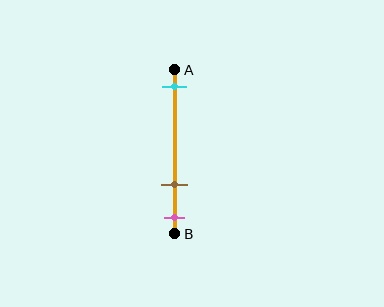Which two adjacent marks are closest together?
The brown and pink marks are the closest adjacent pair.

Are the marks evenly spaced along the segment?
No, the marks are not evenly spaced.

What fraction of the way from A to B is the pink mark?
The pink mark is approximately 90% (0.9) of the way from A to B.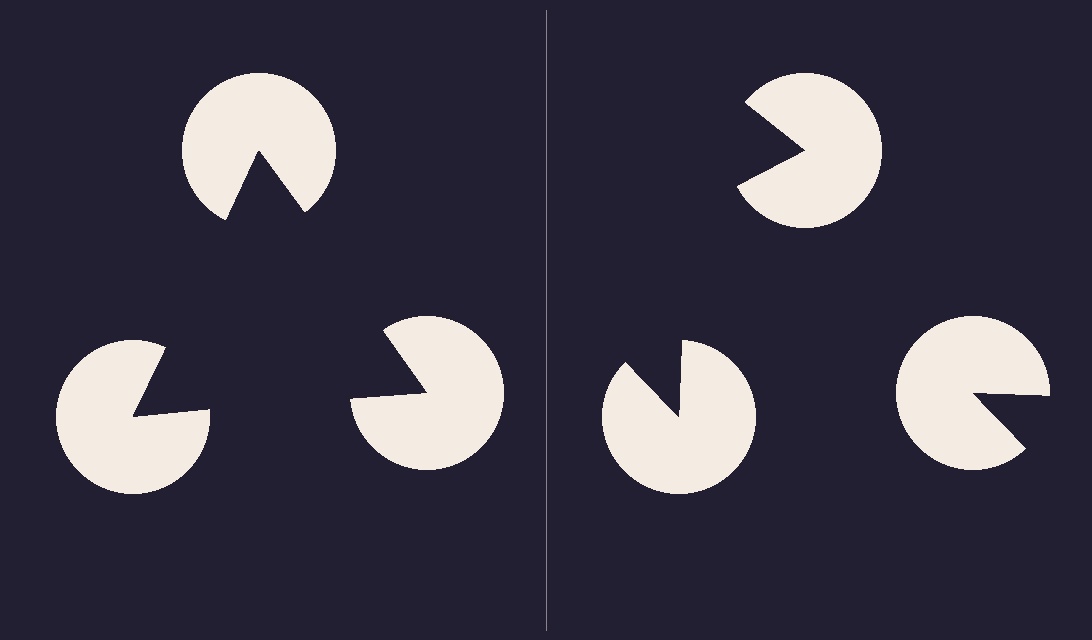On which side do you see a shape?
An illusory triangle appears on the left side. On the right side the wedge cuts are rotated, so no coherent shape forms.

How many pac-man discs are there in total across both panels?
6 — 3 on each side.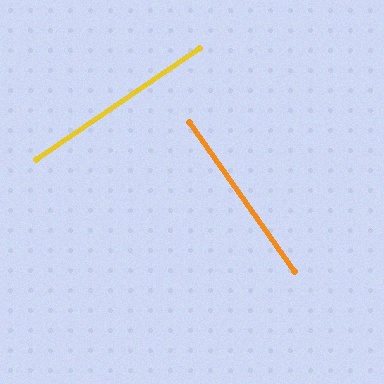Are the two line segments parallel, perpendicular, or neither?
Perpendicular — they meet at approximately 89°.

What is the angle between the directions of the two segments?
Approximately 89 degrees.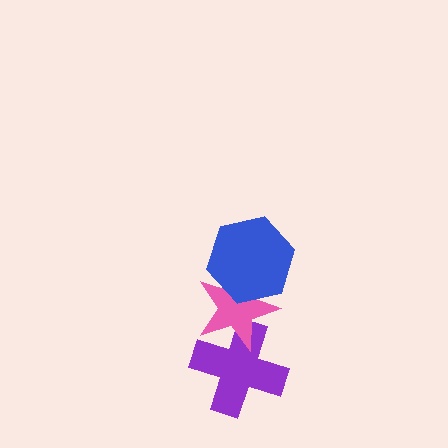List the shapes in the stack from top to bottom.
From top to bottom: the blue hexagon, the pink star, the purple cross.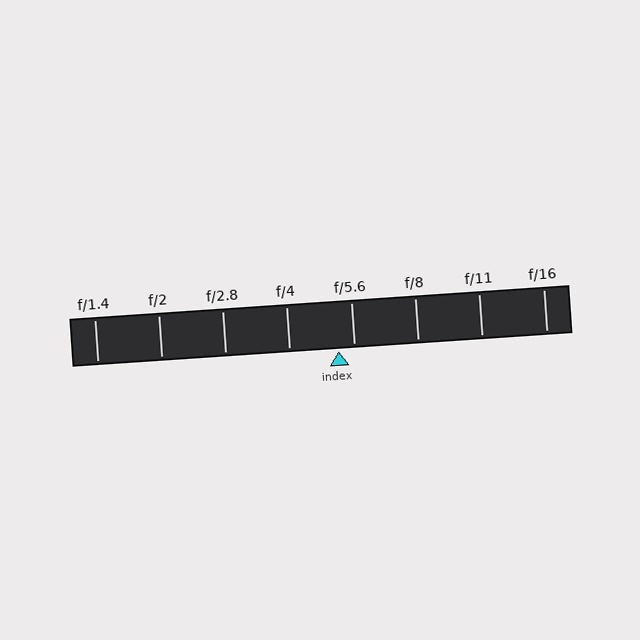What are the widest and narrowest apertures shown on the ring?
The widest aperture shown is f/1.4 and the narrowest is f/16.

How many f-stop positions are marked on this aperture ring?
There are 8 f-stop positions marked.